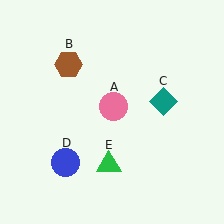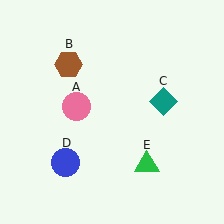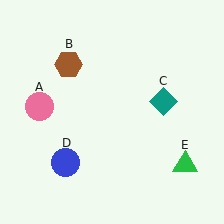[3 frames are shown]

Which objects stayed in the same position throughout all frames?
Brown hexagon (object B) and teal diamond (object C) and blue circle (object D) remained stationary.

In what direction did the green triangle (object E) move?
The green triangle (object E) moved right.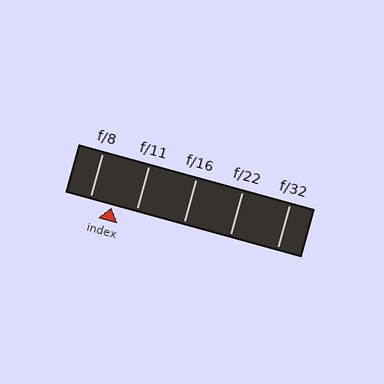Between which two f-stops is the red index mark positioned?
The index mark is between f/8 and f/11.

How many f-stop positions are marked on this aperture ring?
There are 5 f-stop positions marked.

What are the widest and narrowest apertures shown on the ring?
The widest aperture shown is f/8 and the narrowest is f/32.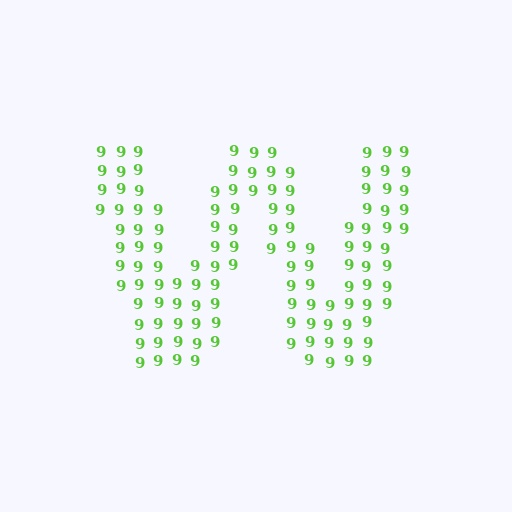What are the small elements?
The small elements are digit 9's.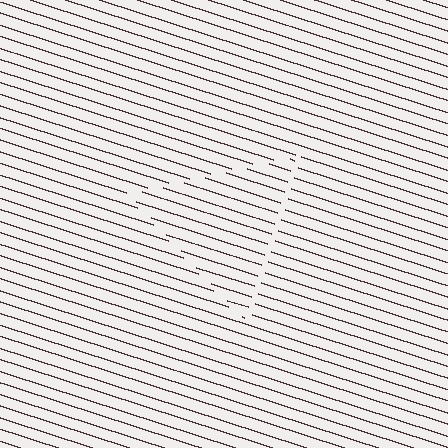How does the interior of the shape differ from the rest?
The interior of the shape contains the same grating, shifted by half a period — the contour is defined by the phase discontinuity where line-ends from the inner and outer gratings abut.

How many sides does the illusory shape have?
3 sides — the line-ends trace a triangle.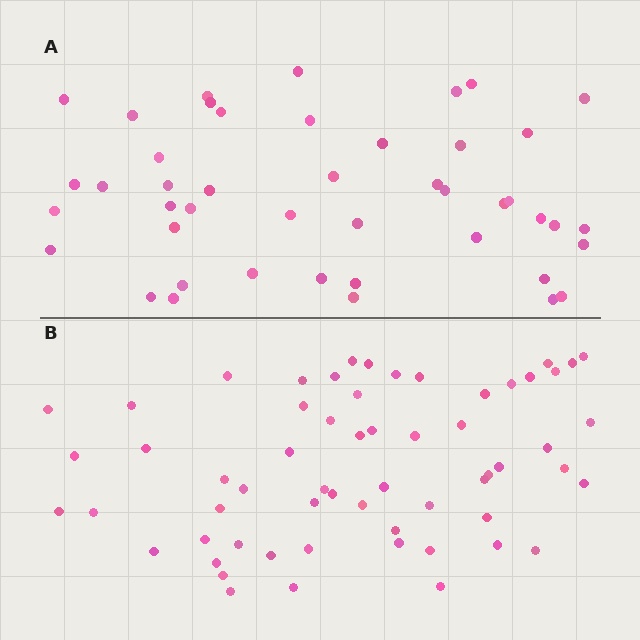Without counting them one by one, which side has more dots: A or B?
Region B (the bottom region) has more dots.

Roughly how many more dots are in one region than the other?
Region B has approximately 15 more dots than region A.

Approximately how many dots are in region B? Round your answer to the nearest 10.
About 60 dots.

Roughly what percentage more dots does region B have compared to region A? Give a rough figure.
About 35% more.